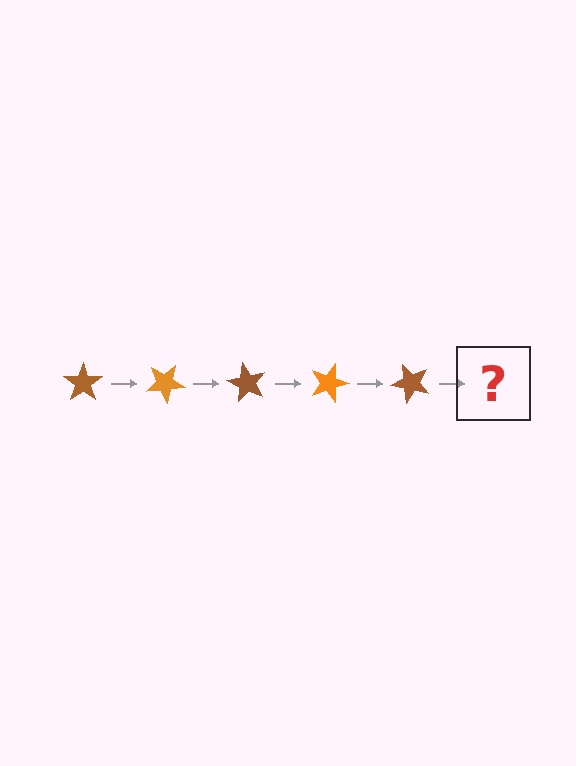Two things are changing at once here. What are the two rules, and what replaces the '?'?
The two rules are that it rotates 30 degrees each step and the color cycles through brown and orange. The '?' should be an orange star, rotated 150 degrees from the start.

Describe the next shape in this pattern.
It should be an orange star, rotated 150 degrees from the start.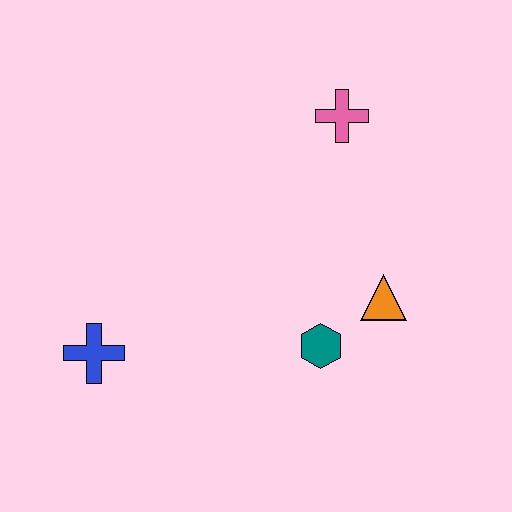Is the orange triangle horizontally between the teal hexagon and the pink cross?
No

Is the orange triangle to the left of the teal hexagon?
No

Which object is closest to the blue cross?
The teal hexagon is closest to the blue cross.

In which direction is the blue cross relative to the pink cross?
The blue cross is to the left of the pink cross.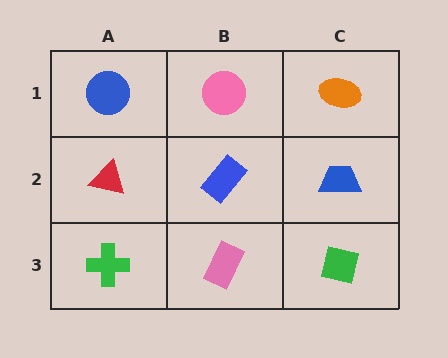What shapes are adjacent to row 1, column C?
A blue trapezoid (row 2, column C), a pink circle (row 1, column B).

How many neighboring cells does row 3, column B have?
3.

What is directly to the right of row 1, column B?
An orange ellipse.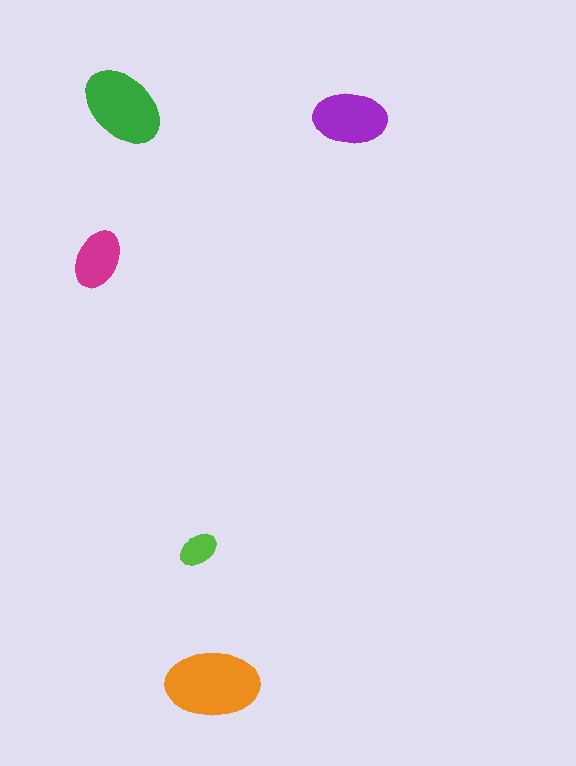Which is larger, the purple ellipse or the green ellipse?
The green one.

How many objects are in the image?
There are 5 objects in the image.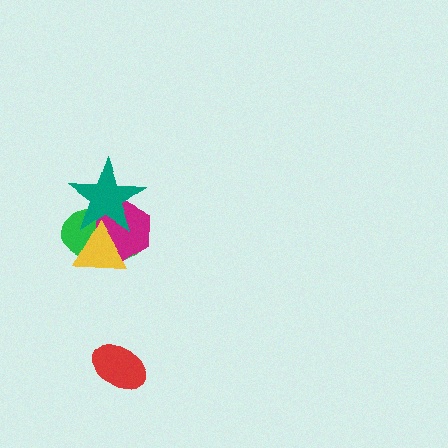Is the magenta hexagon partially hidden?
Yes, it is partially covered by another shape.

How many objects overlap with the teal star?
3 objects overlap with the teal star.